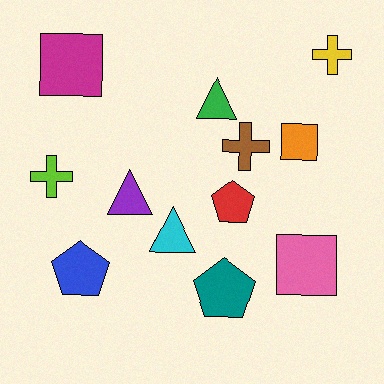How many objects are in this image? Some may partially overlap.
There are 12 objects.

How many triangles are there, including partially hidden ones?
There are 3 triangles.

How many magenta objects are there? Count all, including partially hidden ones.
There is 1 magenta object.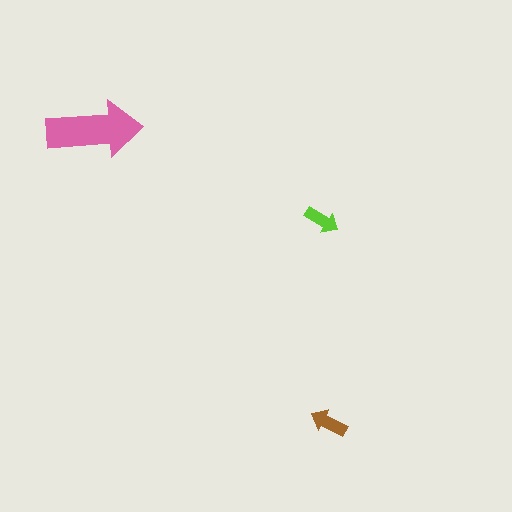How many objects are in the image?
There are 3 objects in the image.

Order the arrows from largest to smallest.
the pink one, the brown one, the lime one.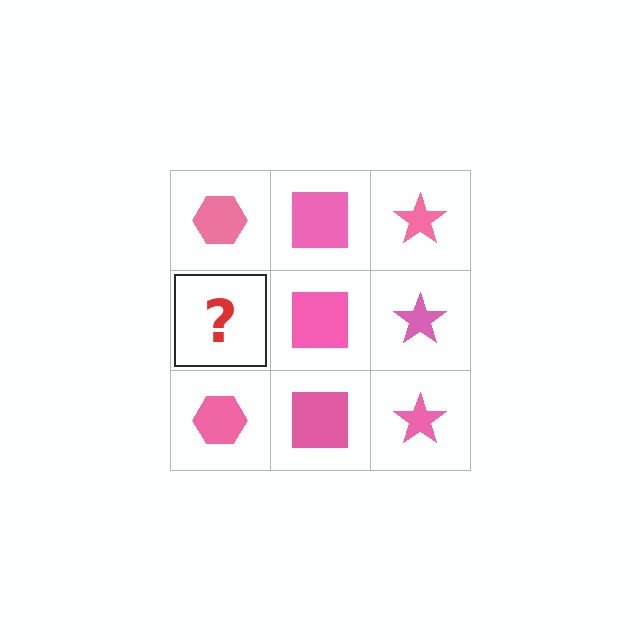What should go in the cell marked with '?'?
The missing cell should contain a pink hexagon.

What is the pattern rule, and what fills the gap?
The rule is that each column has a consistent shape. The gap should be filled with a pink hexagon.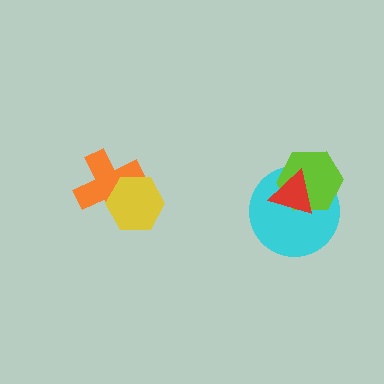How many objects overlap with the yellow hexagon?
1 object overlaps with the yellow hexagon.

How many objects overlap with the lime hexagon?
2 objects overlap with the lime hexagon.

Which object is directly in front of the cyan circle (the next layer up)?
The lime hexagon is directly in front of the cyan circle.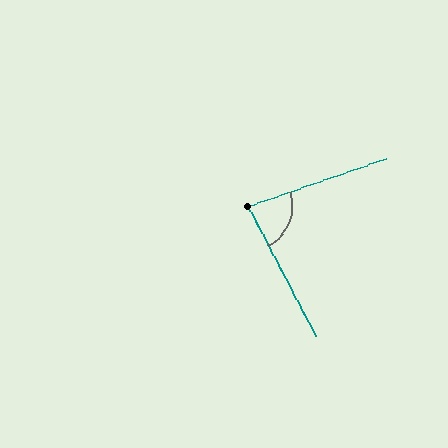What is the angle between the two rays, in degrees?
Approximately 82 degrees.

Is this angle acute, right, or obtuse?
It is acute.